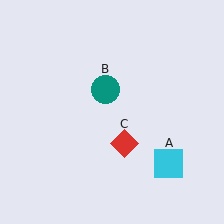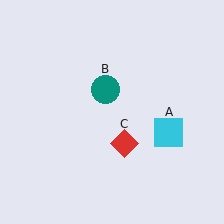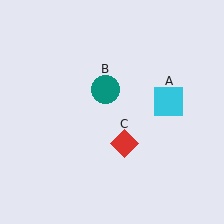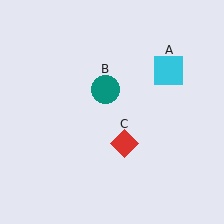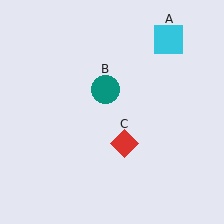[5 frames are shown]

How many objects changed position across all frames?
1 object changed position: cyan square (object A).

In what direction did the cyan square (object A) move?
The cyan square (object A) moved up.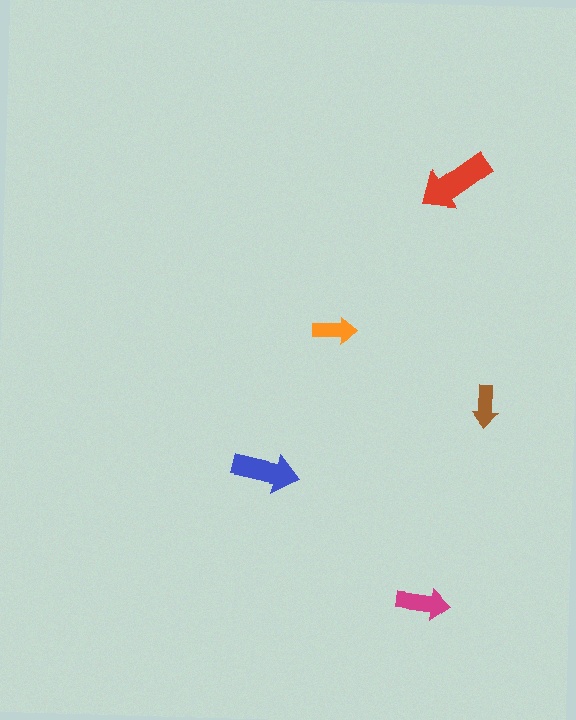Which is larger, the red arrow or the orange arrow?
The red one.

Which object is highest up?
The red arrow is topmost.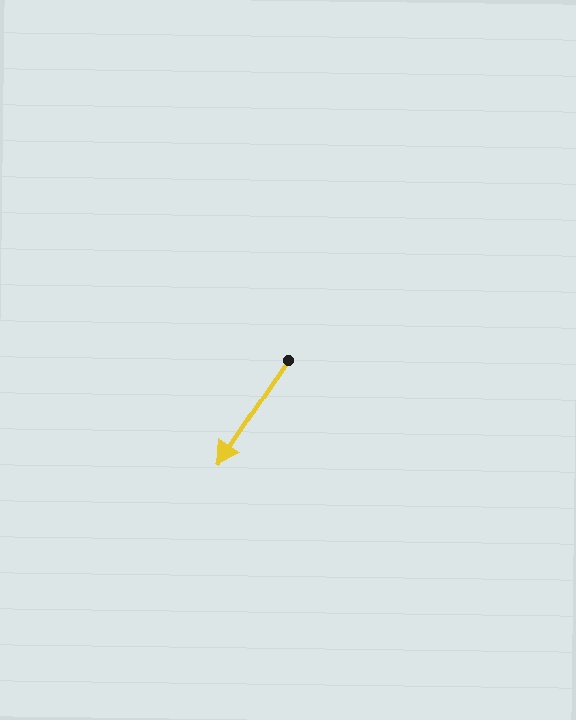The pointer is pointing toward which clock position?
Roughly 7 o'clock.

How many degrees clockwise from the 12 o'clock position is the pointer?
Approximately 214 degrees.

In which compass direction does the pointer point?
Southwest.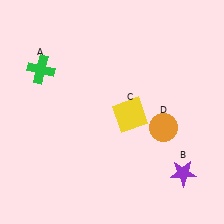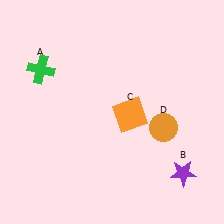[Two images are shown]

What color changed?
The square (C) changed from yellow in Image 1 to orange in Image 2.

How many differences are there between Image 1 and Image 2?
There is 1 difference between the two images.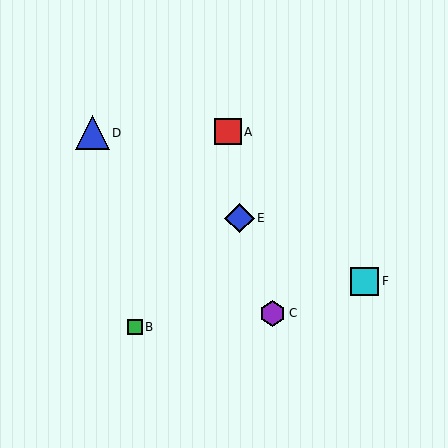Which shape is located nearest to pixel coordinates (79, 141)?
The blue triangle (labeled D) at (92, 133) is nearest to that location.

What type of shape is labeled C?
Shape C is a purple hexagon.